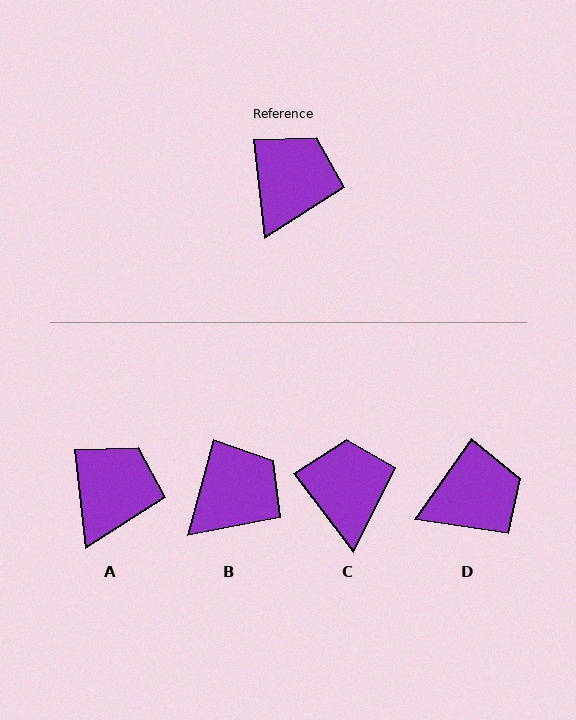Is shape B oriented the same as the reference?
No, it is off by about 21 degrees.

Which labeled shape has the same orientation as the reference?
A.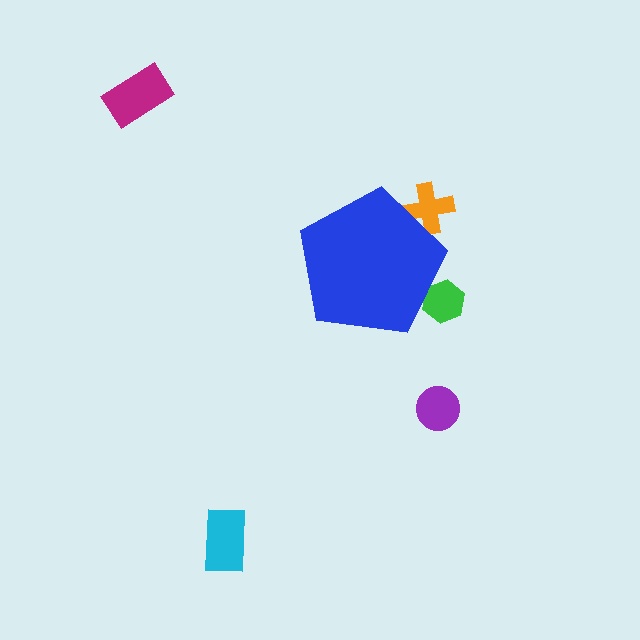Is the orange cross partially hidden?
Yes, the orange cross is partially hidden behind the blue pentagon.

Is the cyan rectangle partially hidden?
No, the cyan rectangle is fully visible.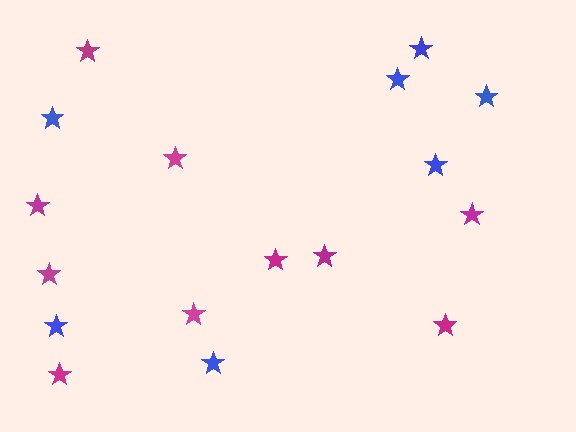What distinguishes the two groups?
There are 2 groups: one group of blue stars (7) and one group of magenta stars (10).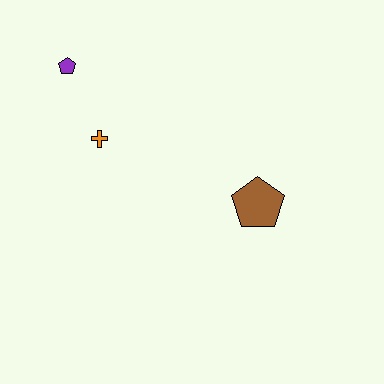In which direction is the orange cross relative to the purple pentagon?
The orange cross is below the purple pentagon.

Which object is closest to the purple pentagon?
The orange cross is closest to the purple pentagon.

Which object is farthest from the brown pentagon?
The purple pentagon is farthest from the brown pentagon.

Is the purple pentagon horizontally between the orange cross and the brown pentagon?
No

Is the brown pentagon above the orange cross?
No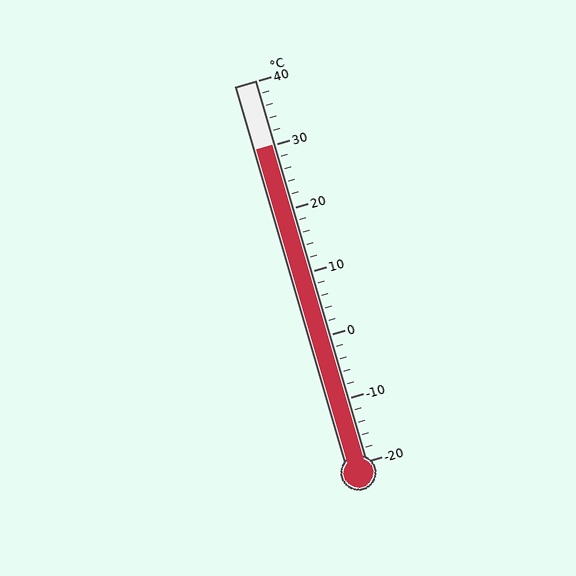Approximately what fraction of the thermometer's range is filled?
The thermometer is filled to approximately 85% of its range.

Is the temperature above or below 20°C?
The temperature is above 20°C.